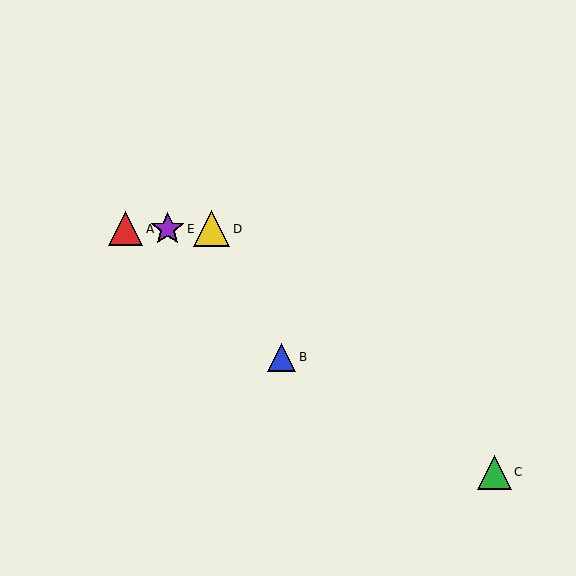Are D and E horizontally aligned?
Yes, both are at y≈229.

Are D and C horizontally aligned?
No, D is at y≈229 and C is at y≈472.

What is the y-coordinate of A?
Object A is at y≈229.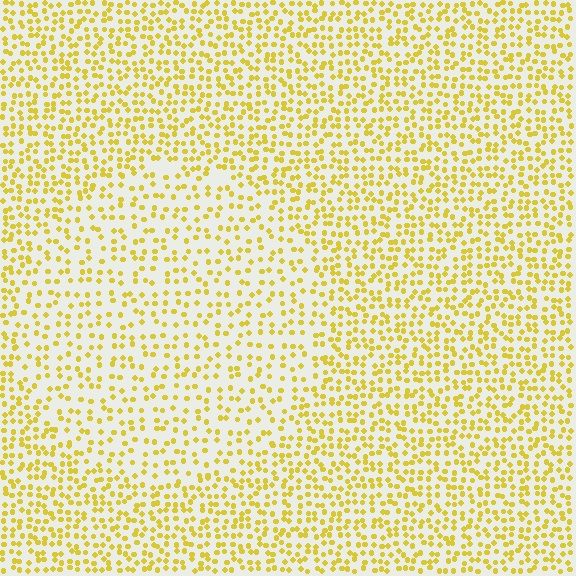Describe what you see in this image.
The image contains small yellow elements arranged at two different densities. A circle-shaped region is visible where the elements are less densely packed than the surrounding area.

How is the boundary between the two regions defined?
The boundary is defined by a change in element density (approximately 1.7x ratio). All elements are the same color, size, and shape.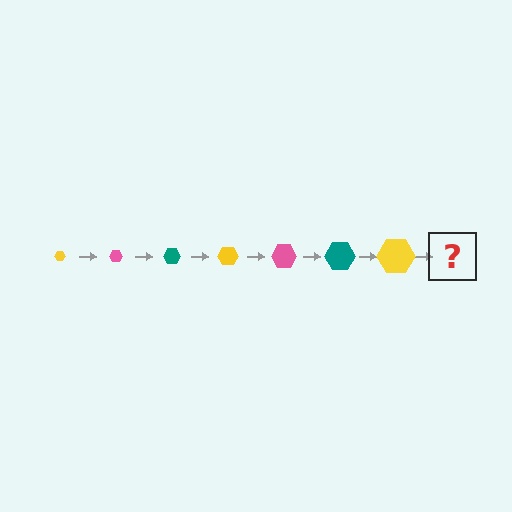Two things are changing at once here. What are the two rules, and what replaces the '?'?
The two rules are that the hexagon grows larger each step and the color cycles through yellow, pink, and teal. The '?' should be a pink hexagon, larger than the previous one.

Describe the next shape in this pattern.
It should be a pink hexagon, larger than the previous one.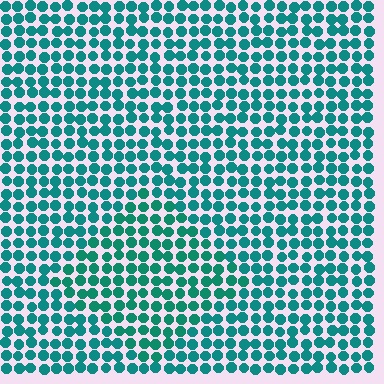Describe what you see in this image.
The image is filled with small teal elements in a uniform arrangement. A diamond-shaped region is visible where the elements are tinted to a slightly different hue, forming a subtle color boundary.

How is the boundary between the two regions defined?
The boundary is defined purely by a slight shift in hue (about 14 degrees). Spacing, size, and orientation are identical on both sides.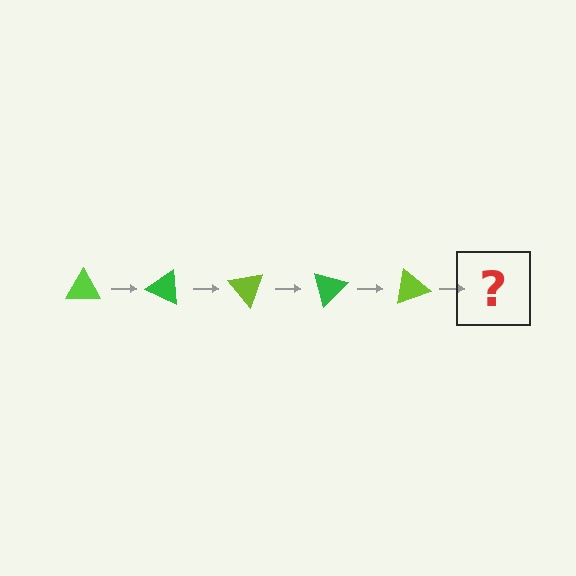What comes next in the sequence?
The next element should be a green triangle, rotated 125 degrees from the start.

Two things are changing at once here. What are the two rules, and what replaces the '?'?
The two rules are that it rotates 25 degrees each step and the color cycles through lime and green. The '?' should be a green triangle, rotated 125 degrees from the start.